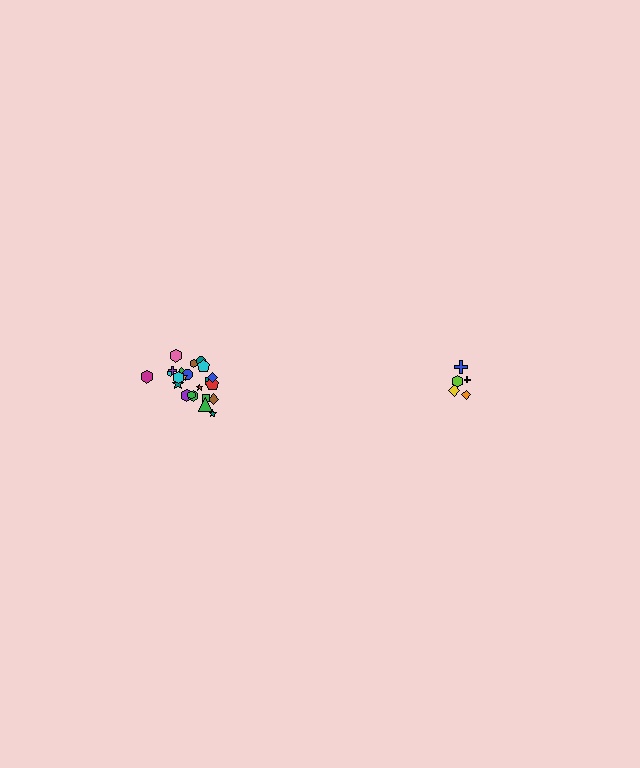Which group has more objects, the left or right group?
The left group.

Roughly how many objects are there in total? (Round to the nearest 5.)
Roughly 30 objects in total.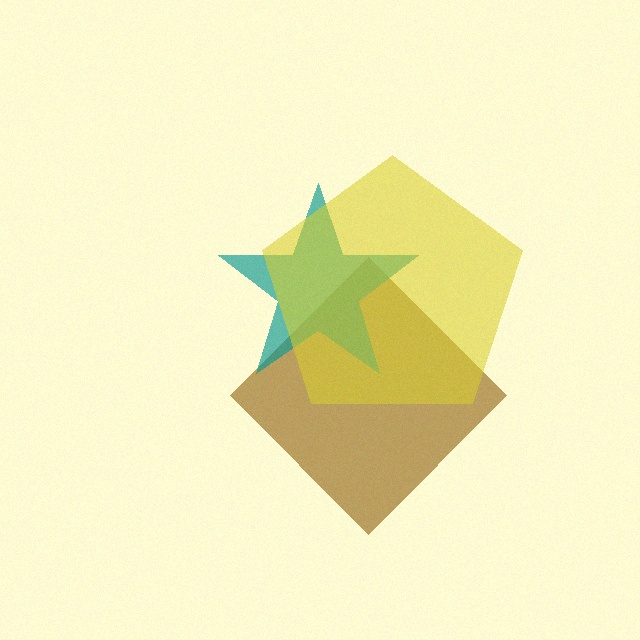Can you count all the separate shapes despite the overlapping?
Yes, there are 3 separate shapes.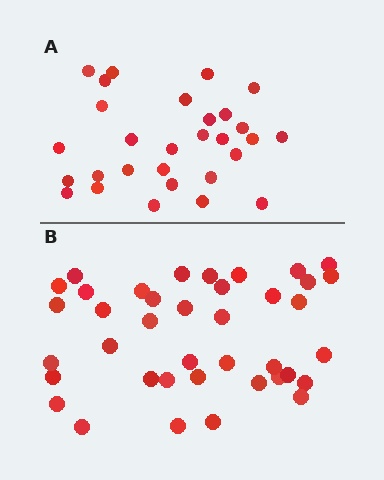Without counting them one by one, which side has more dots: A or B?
Region B (the bottom region) has more dots.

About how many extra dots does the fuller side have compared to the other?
Region B has roughly 10 or so more dots than region A.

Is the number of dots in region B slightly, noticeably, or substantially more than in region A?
Region B has noticeably more, but not dramatically so. The ratio is roughly 1.3 to 1.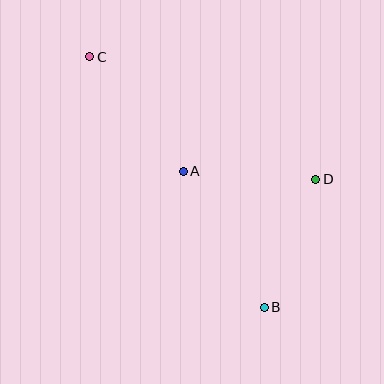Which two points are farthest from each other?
Points B and C are farthest from each other.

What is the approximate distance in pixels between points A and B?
The distance between A and B is approximately 158 pixels.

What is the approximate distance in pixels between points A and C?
The distance between A and C is approximately 148 pixels.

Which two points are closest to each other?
Points A and D are closest to each other.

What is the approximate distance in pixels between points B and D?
The distance between B and D is approximately 138 pixels.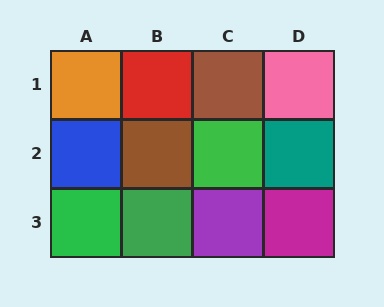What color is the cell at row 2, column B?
Brown.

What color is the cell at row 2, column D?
Teal.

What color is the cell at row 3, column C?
Purple.